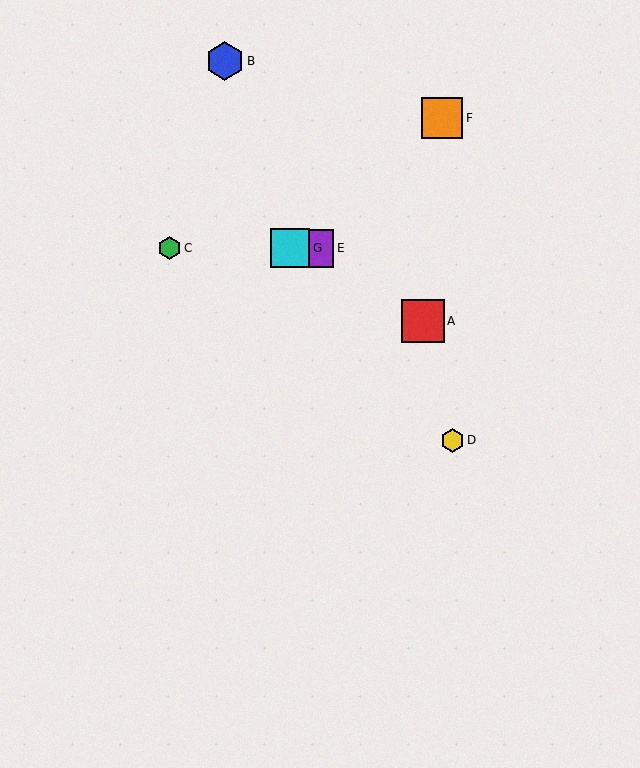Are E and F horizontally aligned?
No, E is at y≈248 and F is at y≈118.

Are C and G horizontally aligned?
Yes, both are at y≈248.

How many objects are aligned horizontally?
3 objects (C, E, G) are aligned horizontally.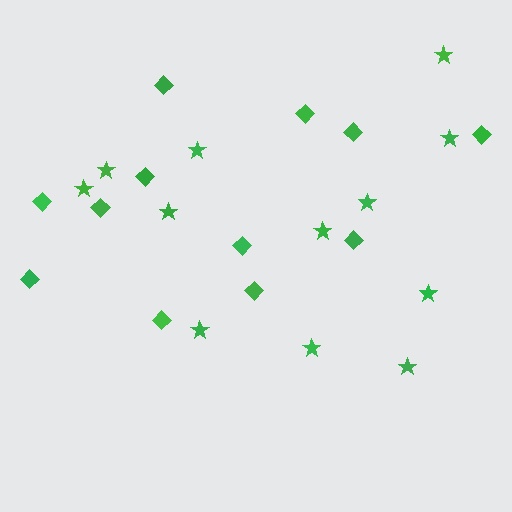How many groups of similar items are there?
There are 2 groups: one group of diamonds (12) and one group of stars (12).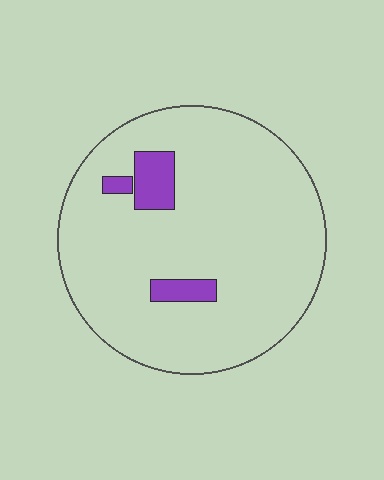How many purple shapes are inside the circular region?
3.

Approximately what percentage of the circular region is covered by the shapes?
Approximately 10%.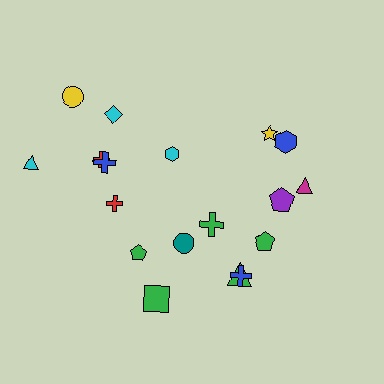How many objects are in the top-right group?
There are 4 objects.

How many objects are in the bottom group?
There are 7 objects.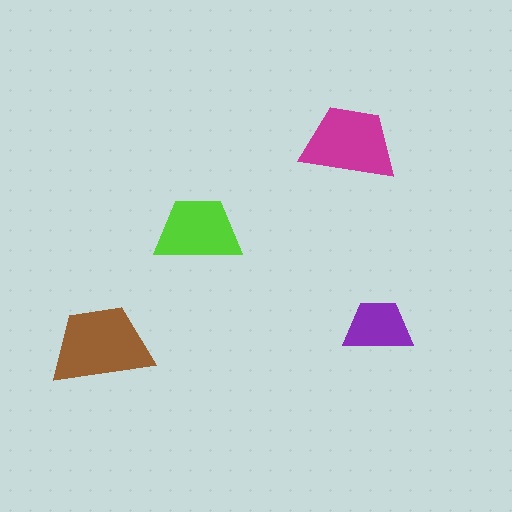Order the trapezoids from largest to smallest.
the brown one, the magenta one, the lime one, the purple one.